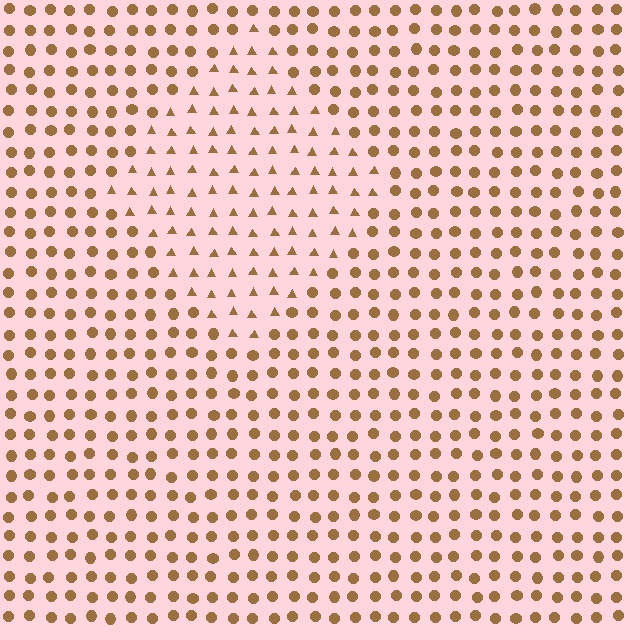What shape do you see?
I see a diamond.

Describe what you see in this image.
The image is filled with small brown elements arranged in a uniform grid. A diamond-shaped region contains triangles, while the surrounding area contains circles. The boundary is defined purely by the change in element shape.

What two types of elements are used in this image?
The image uses triangles inside the diamond region and circles outside it.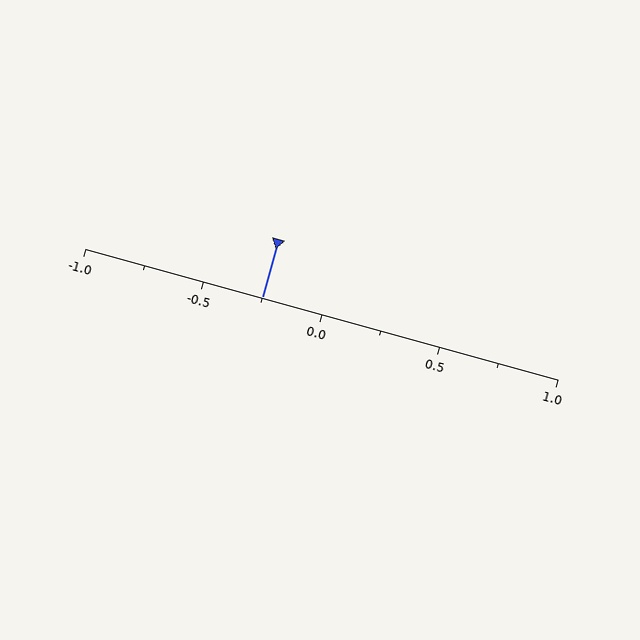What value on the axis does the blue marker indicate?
The marker indicates approximately -0.25.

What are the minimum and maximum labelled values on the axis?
The axis runs from -1.0 to 1.0.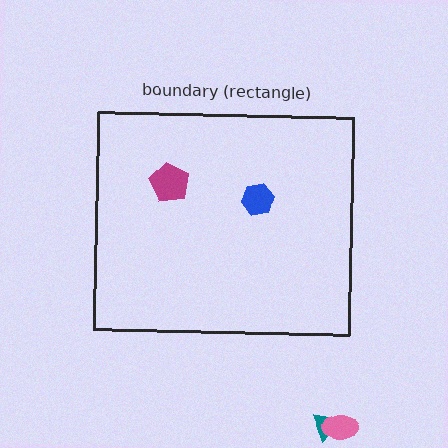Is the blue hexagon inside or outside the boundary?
Inside.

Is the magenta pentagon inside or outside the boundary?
Inside.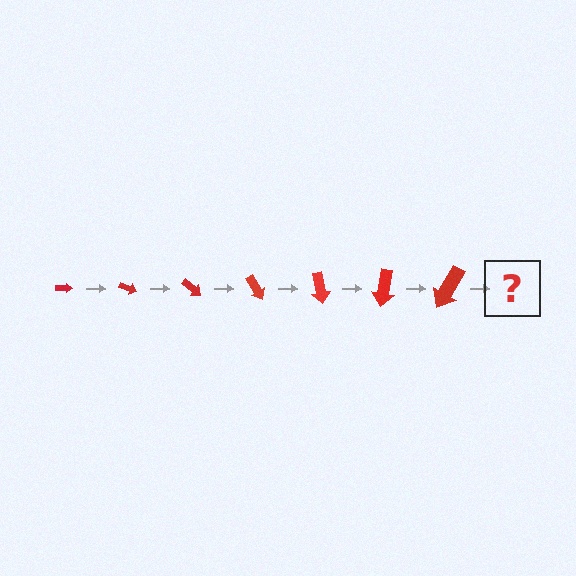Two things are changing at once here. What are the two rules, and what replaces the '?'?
The two rules are that the arrow grows larger each step and it rotates 20 degrees each step. The '?' should be an arrow, larger than the previous one and rotated 140 degrees from the start.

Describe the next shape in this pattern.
It should be an arrow, larger than the previous one and rotated 140 degrees from the start.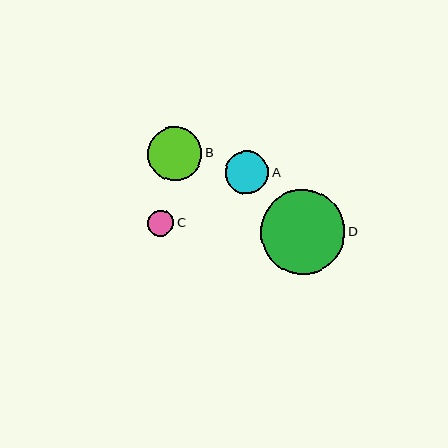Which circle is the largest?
Circle D is the largest with a size of approximately 84 pixels.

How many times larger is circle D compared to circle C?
Circle D is approximately 3.2 times the size of circle C.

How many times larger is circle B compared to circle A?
Circle B is approximately 1.3 times the size of circle A.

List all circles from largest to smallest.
From largest to smallest: D, B, A, C.